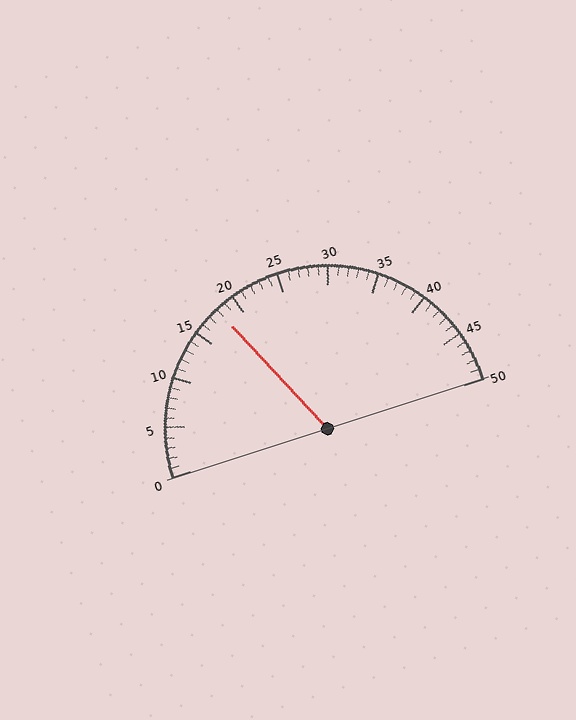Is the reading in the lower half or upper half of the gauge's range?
The reading is in the lower half of the range (0 to 50).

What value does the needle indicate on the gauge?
The needle indicates approximately 18.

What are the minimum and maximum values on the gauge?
The gauge ranges from 0 to 50.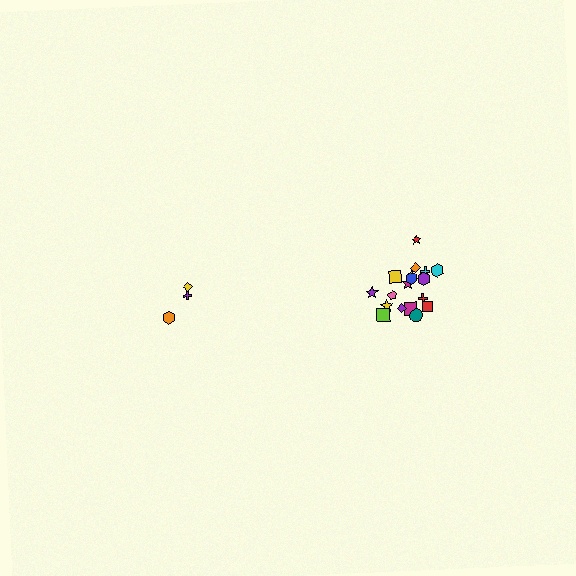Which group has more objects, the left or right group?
The right group.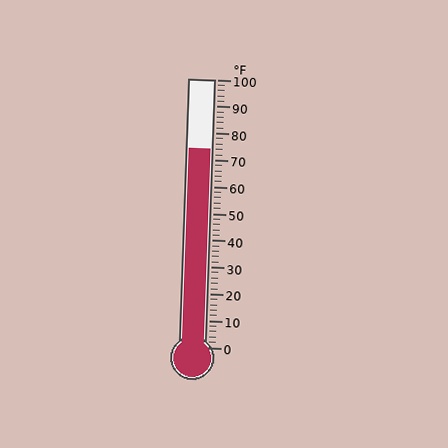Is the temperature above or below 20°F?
The temperature is above 20°F.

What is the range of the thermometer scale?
The thermometer scale ranges from 0°F to 100°F.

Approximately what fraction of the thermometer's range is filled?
The thermometer is filled to approximately 75% of its range.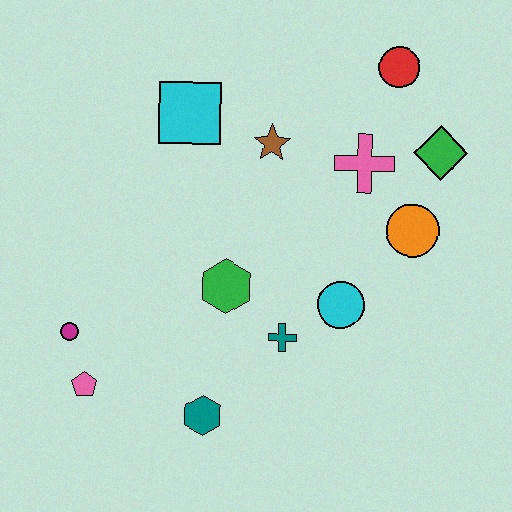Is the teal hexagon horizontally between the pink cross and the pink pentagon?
Yes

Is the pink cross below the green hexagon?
No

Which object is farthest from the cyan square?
The teal hexagon is farthest from the cyan square.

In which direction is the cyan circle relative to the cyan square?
The cyan circle is below the cyan square.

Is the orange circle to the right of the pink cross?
Yes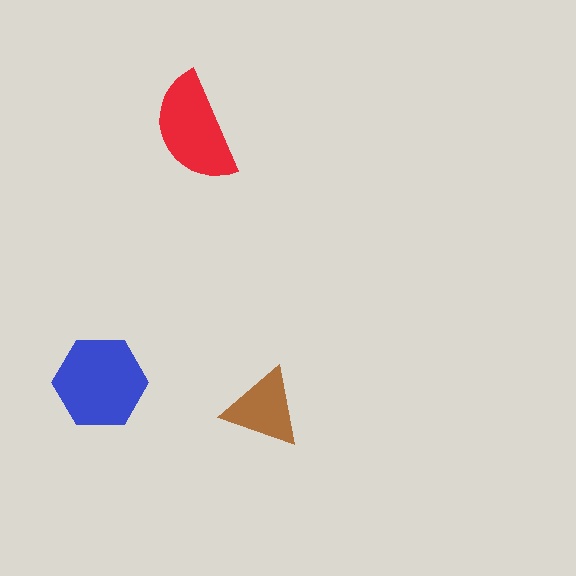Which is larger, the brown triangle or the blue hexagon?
The blue hexagon.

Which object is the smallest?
The brown triangle.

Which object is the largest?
The blue hexagon.